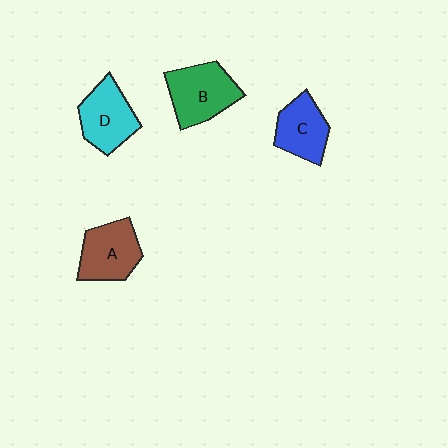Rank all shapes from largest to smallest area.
From largest to smallest: B (green), A (brown), D (cyan), C (blue).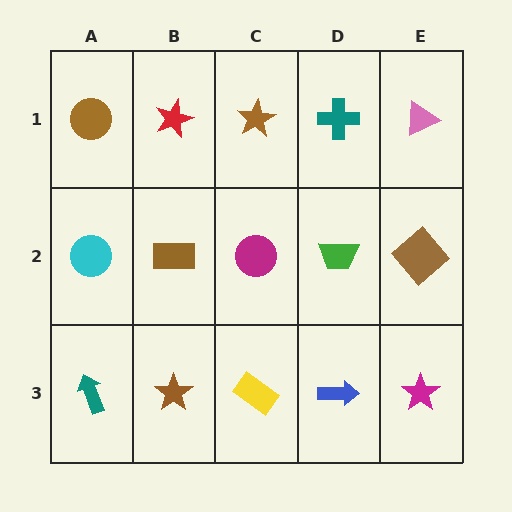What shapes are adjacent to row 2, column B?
A red star (row 1, column B), a brown star (row 3, column B), a cyan circle (row 2, column A), a magenta circle (row 2, column C).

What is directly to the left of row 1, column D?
A brown star.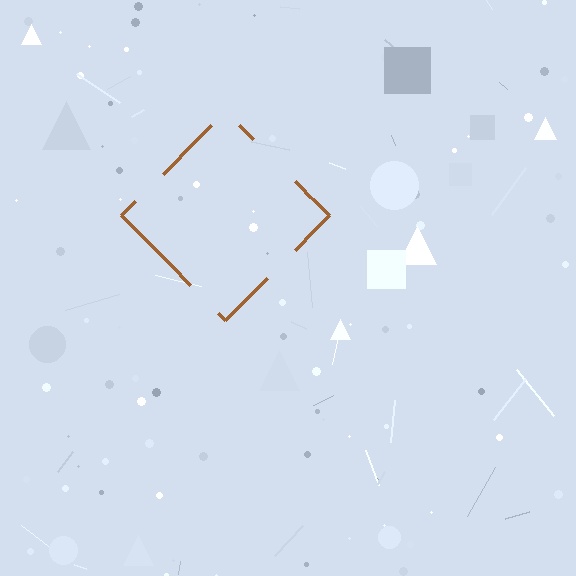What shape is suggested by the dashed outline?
The dashed outline suggests a diamond.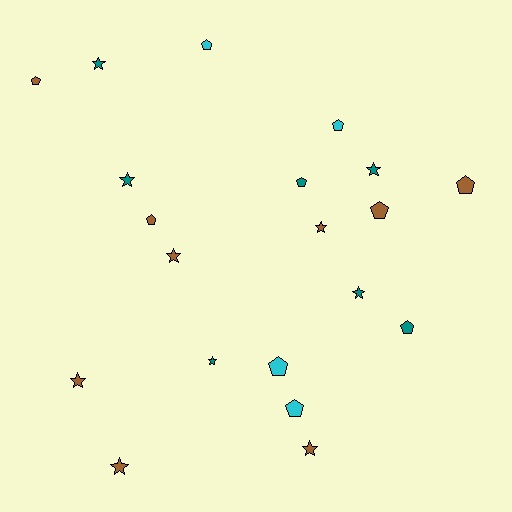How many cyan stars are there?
There are no cyan stars.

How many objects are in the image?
There are 20 objects.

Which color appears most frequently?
Brown, with 9 objects.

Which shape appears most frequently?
Pentagon, with 10 objects.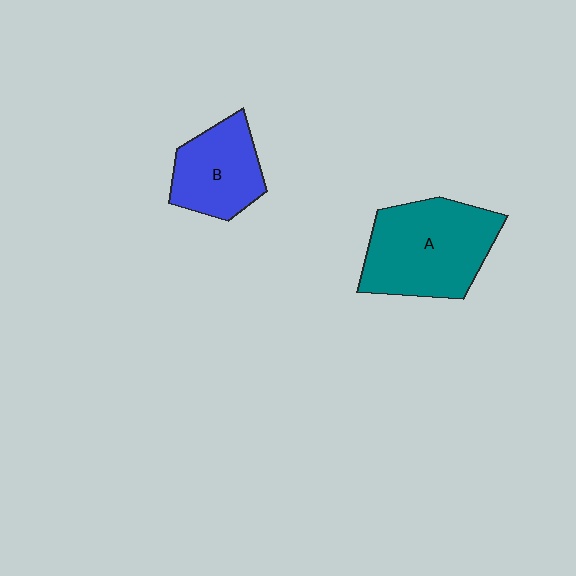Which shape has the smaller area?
Shape B (blue).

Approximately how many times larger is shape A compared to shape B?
Approximately 1.5 times.